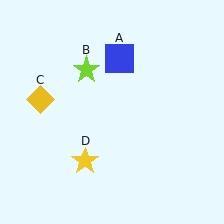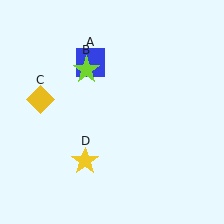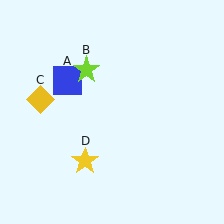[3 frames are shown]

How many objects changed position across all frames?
1 object changed position: blue square (object A).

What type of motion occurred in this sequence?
The blue square (object A) rotated counterclockwise around the center of the scene.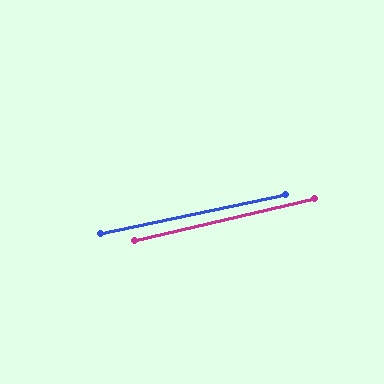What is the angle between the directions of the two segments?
Approximately 1 degree.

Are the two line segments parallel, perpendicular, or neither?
Parallel — their directions differ by only 1.4°.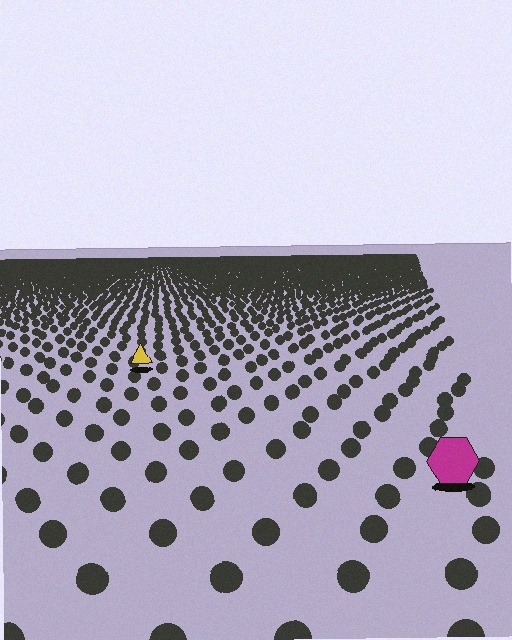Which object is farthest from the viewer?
The yellow triangle is farthest from the viewer. It appears smaller and the ground texture around it is denser.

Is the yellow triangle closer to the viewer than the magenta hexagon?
No. The magenta hexagon is closer — you can tell from the texture gradient: the ground texture is coarser near it.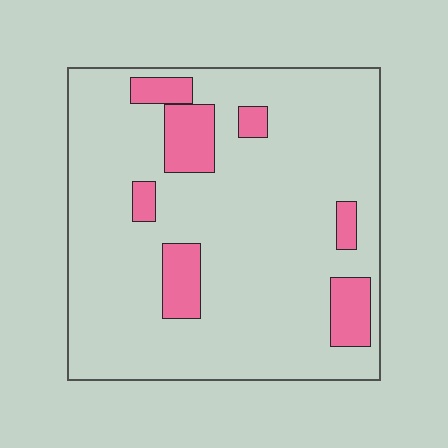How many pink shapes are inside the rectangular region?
7.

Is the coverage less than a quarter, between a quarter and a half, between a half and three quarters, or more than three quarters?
Less than a quarter.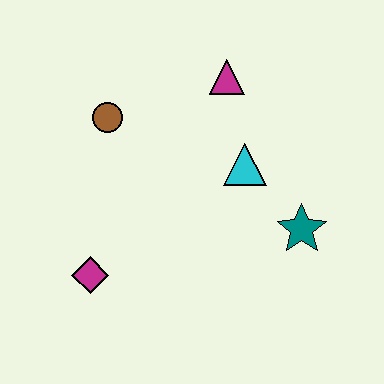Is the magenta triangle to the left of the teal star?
Yes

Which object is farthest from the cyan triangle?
The magenta diamond is farthest from the cyan triangle.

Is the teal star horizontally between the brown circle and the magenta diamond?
No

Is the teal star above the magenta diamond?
Yes